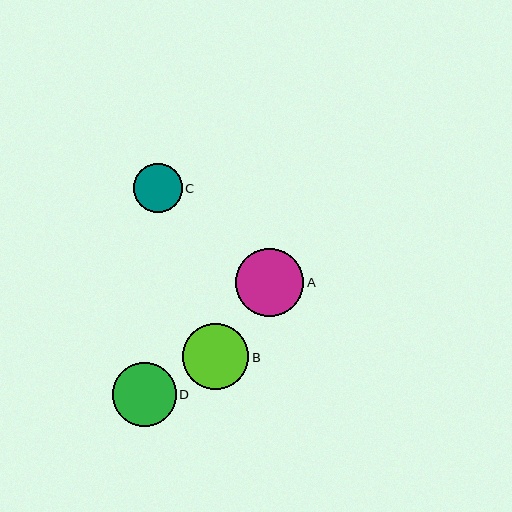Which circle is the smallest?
Circle C is the smallest with a size of approximately 49 pixels.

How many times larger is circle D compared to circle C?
Circle D is approximately 1.3 times the size of circle C.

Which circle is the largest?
Circle A is the largest with a size of approximately 68 pixels.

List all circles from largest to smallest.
From largest to smallest: A, B, D, C.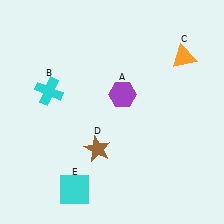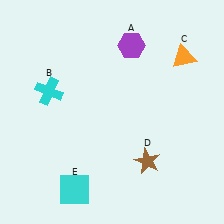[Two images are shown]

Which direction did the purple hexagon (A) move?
The purple hexagon (A) moved up.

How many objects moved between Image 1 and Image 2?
2 objects moved between the two images.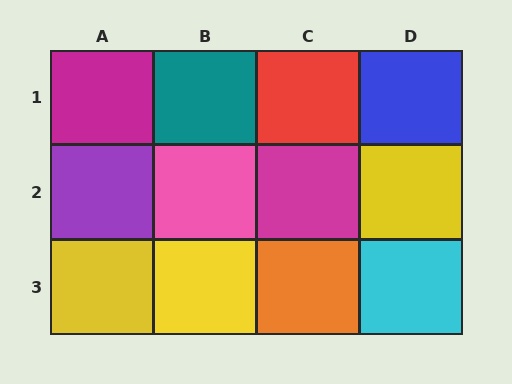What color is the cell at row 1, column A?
Magenta.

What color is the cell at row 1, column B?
Teal.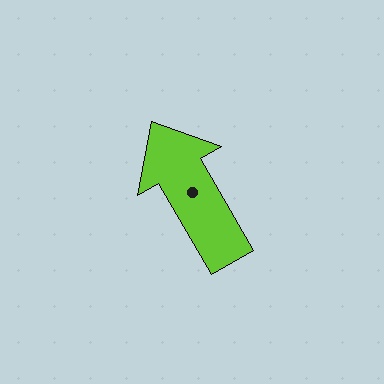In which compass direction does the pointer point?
Northwest.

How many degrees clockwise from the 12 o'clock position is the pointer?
Approximately 330 degrees.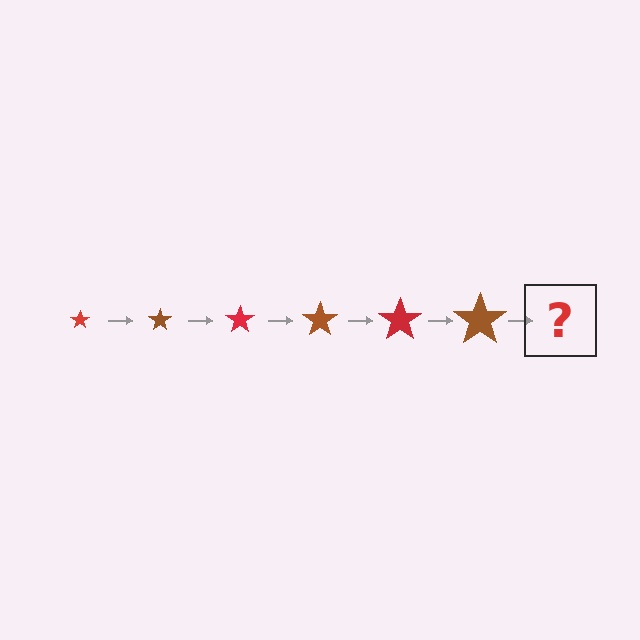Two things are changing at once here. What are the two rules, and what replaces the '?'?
The two rules are that the star grows larger each step and the color cycles through red and brown. The '?' should be a red star, larger than the previous one.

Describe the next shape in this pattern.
It should be a red star, larger than the previous one.